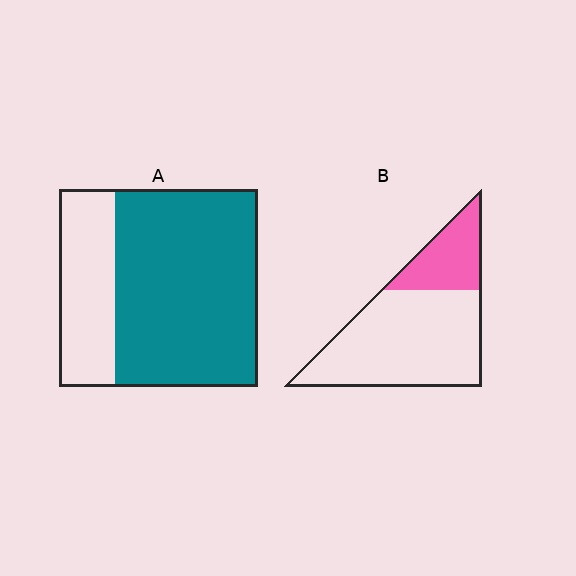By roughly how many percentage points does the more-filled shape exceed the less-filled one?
By roughly 45 percentage points (A over B).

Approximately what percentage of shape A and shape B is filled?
A is approximately 70% and B is approximately 25%.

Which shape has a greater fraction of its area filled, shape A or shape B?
Shape A.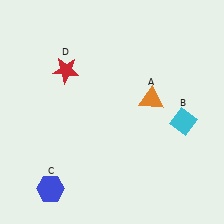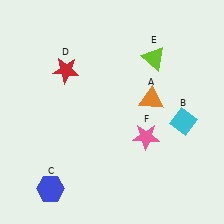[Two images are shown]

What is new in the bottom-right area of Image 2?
A pink star (F) was added in the bottom-right area of Image 2.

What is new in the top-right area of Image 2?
A lime triangle (E) was added in the top-right area of Image 2.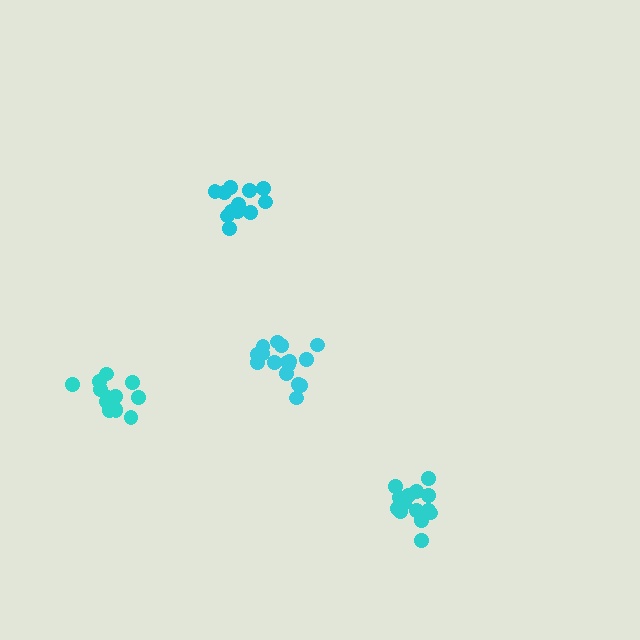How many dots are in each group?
Group 1: 12 dots, Group 2: 15 dots, Group 3: 13 dots, Group 4: 16 dots (56 total).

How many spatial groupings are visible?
There are 4 spatial groupings.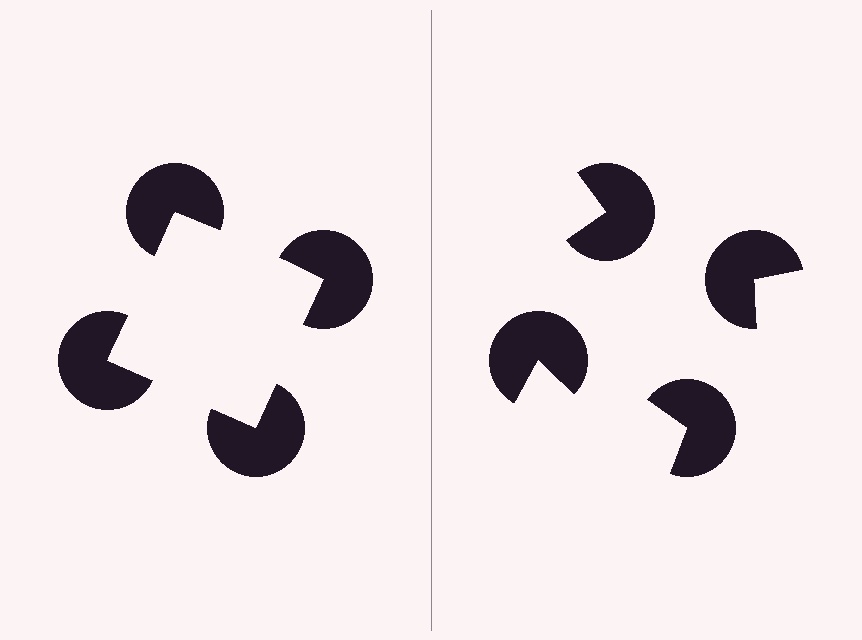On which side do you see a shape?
An illusory square appears on the left side. On the right side the wedge cuts are rotated, so no coherent shape forms.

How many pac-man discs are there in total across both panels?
8 — 4 on each side.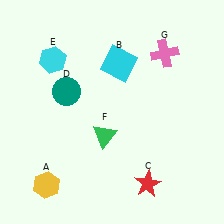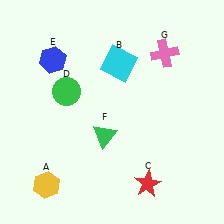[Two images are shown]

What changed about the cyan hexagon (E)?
In Image 1, E is cyan. In Image 2, it changed to blue.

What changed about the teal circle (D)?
In Image 1, D is teal. In Image 2, it changed to green.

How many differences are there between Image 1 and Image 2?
There are 2 differences between the two images.